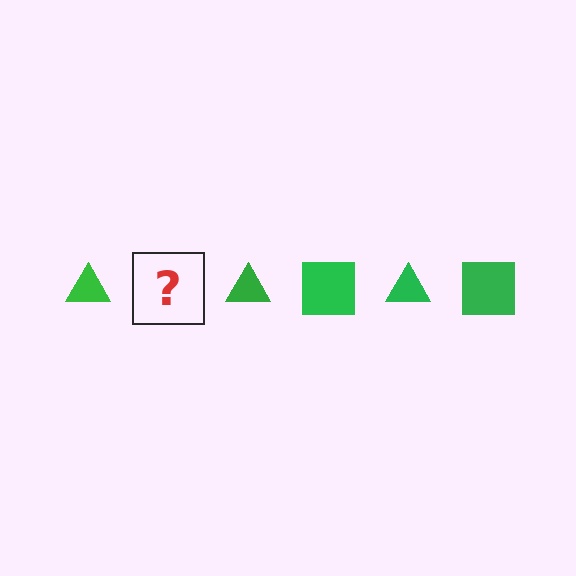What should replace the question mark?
The question mark should be replaced with a green square.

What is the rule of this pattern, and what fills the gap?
The rule is that the pattern cycles through triangle, square shapes in green. The gap should be filled with a green square.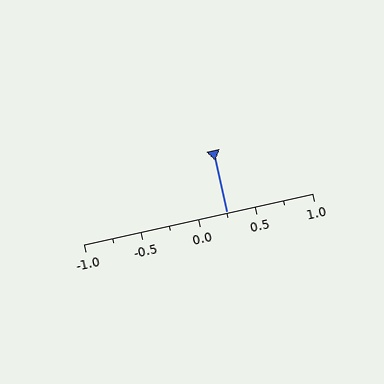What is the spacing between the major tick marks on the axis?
The major ticks are spaced 0.5 apart.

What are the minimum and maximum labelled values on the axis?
The axis runs from -1.0 to 1.0.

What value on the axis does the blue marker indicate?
The marker indicates approximately 0.25.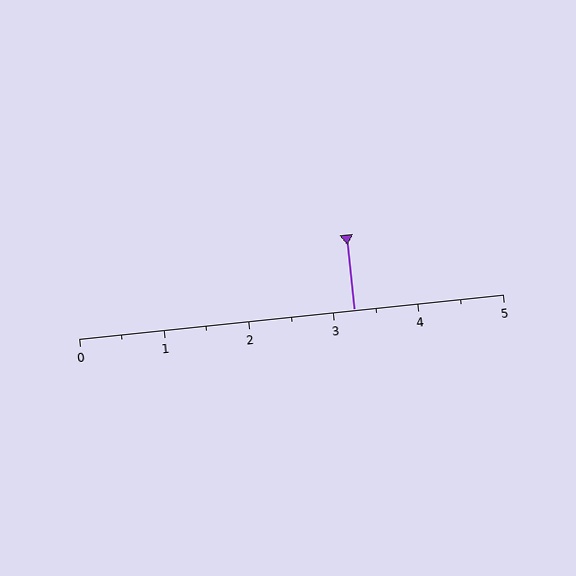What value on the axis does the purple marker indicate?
The marker indicates approximately 3.2.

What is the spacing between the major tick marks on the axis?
The major ticks are spaced 1 apart.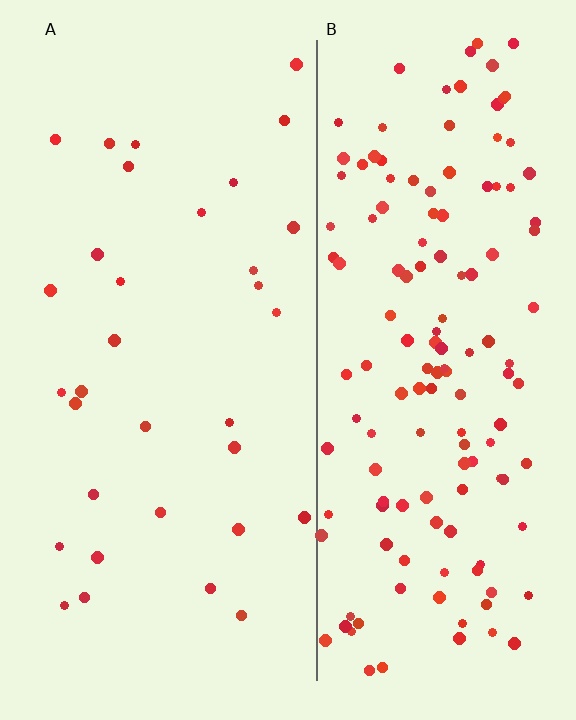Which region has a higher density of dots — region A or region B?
B (the right).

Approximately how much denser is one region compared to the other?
Approximately 4.4× — region B over region A.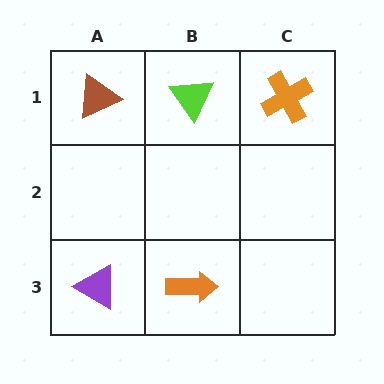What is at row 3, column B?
An orange arrow.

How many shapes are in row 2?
0 shapes.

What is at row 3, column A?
A purple triangle.